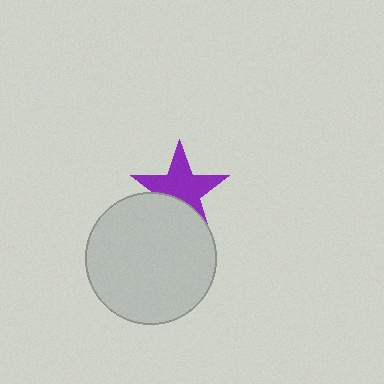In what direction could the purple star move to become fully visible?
The purple star could move up. That would shift it out from behind the light gray circle entirely.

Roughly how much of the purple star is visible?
Most of it is visible (roughly 66%).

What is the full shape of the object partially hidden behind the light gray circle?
The partially hidden object is a purple star.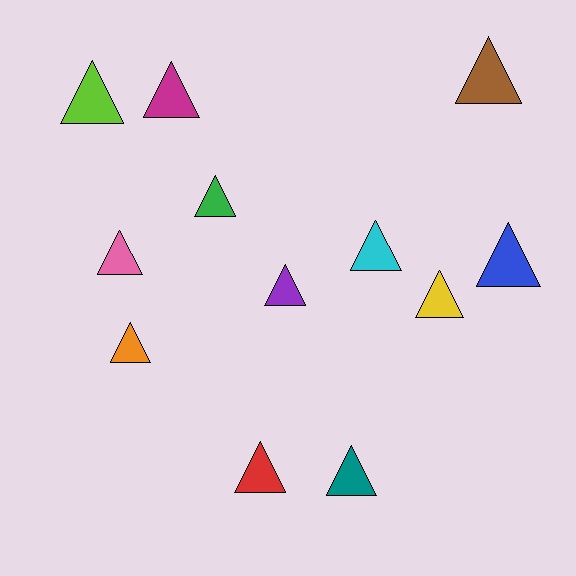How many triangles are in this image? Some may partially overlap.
There are 12 triangles.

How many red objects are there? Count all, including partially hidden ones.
There is 1 red object.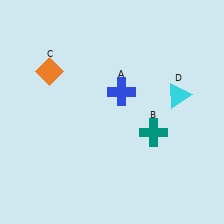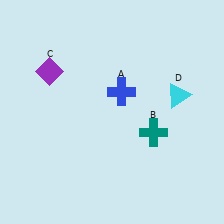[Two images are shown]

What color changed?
The diamond (C) changed from orange in Image 1 to purple in Image 2.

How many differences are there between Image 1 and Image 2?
There is 1 difference between the two images.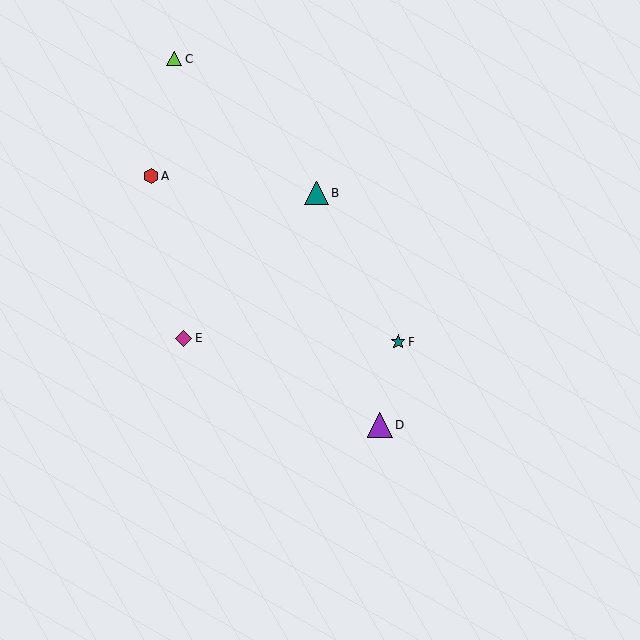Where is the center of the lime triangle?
The center of the lime triangle is at (174, 59).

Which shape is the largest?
The purple triangle (labeled D) is the largest.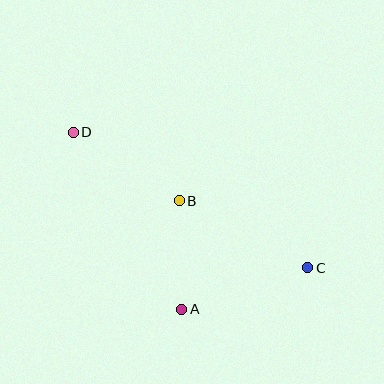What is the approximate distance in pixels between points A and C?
The distance between A and C is approximately 133 pixels.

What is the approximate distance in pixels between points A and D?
The distance between A and D is approximately 207 pixels.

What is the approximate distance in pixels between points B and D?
The distance between B and D is approximately 126 pixels.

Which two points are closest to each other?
Points A and B are closest to each other.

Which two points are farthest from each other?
Points C and D are farthest from each other.